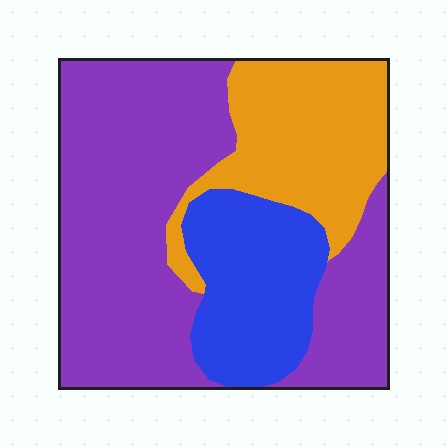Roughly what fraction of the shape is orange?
Orange takes up about one quarter (1/4) of the shape.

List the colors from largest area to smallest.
From largest to smallest: purple, orange, blue.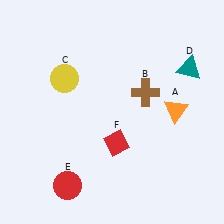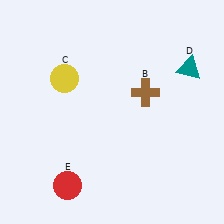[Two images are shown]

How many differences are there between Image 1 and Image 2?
There are 2 differences between the two images.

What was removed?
The orange triangle (A), the red diamond (F) were removed in Image 2.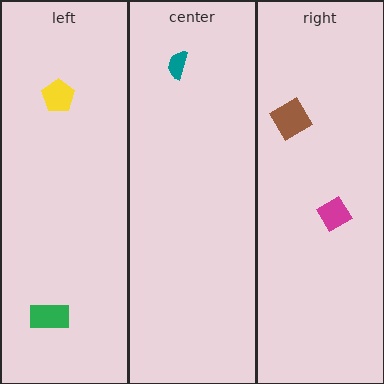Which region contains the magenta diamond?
The right region.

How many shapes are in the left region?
2.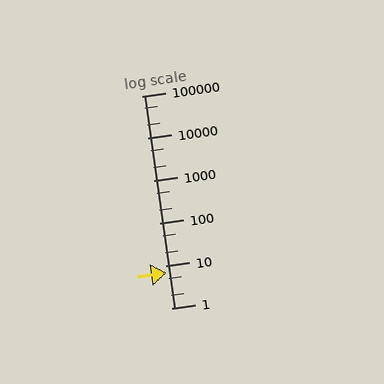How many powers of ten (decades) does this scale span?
The scale spans 5 decades, from 1 to 100000.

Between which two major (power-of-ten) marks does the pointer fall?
The pointer is between 1 and 10.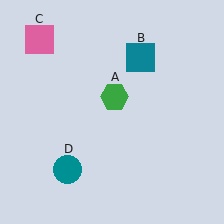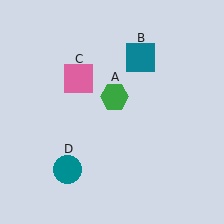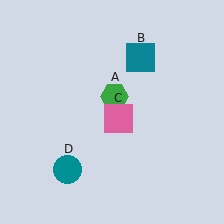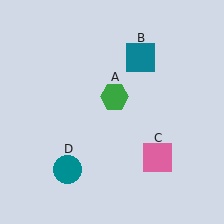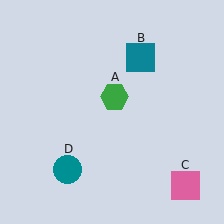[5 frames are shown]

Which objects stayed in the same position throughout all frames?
Green hexagon (object A) and teal square (object B) and teal circle (object D) remained stationary.